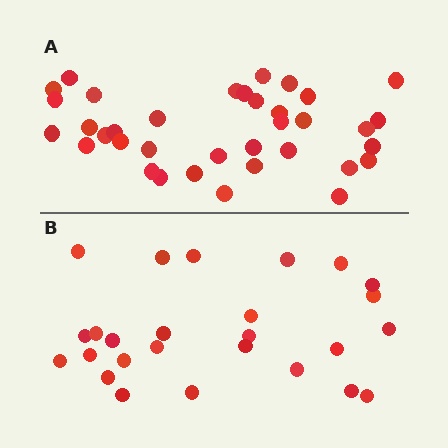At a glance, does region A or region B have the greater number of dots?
Region A (the top region) has more dots.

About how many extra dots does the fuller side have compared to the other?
Region A has roughly 10 or so more dots than region B.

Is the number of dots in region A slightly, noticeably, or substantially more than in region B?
Region A has noticeably more, but not dramatically so. The ratio is roughly 1.4 to 1.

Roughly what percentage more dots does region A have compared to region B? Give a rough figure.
About 40% more.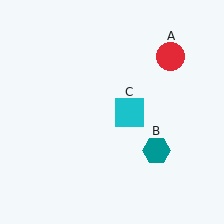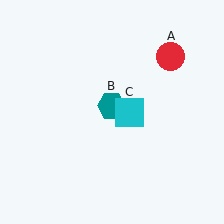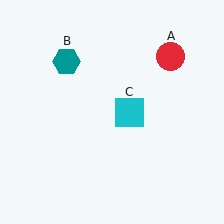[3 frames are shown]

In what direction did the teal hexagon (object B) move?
The teal hexagon (object B) moved up and to the left.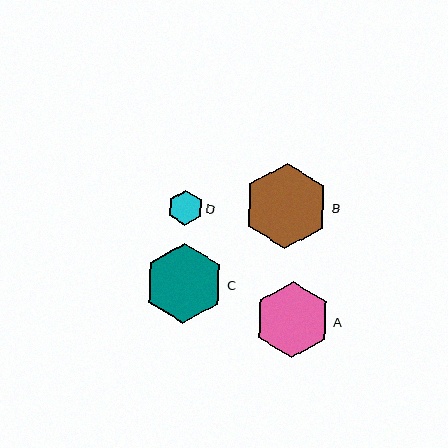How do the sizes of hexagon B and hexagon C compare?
Hexagon B and hexagon C are approximately the same size.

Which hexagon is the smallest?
Hexagon D is the smallest with a size of approximately 35 pixels.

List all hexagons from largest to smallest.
From largest to smallest: B, C, A, D.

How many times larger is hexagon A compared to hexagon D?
Hexagon A is approximately 2.2 times the size of hexagon D.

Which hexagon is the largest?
Hexagon B is the largest with a size of approximately 86 pixels.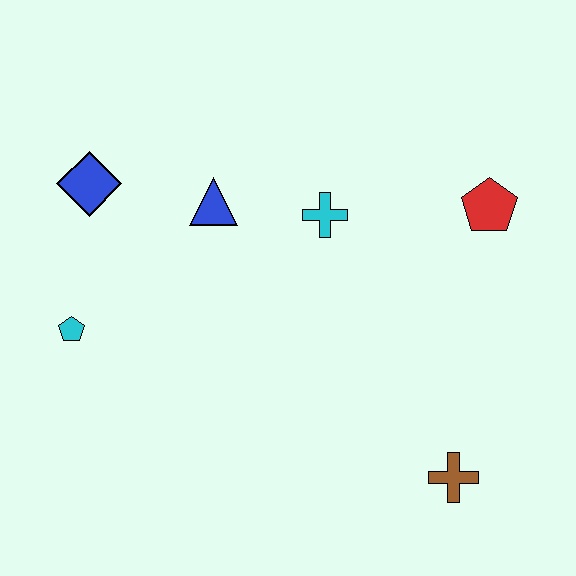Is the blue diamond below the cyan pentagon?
No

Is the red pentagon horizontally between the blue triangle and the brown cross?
No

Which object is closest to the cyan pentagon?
The blue diamond is closest to the cyan pentagon.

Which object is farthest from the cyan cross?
The brown cross is farthest from the cyan cross.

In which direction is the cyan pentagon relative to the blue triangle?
The cyan pentagon is to the left of the blue triangle.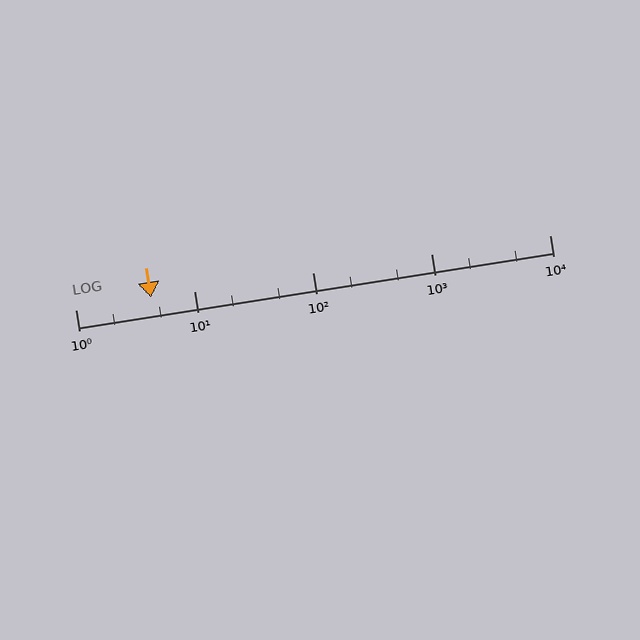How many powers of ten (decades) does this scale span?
The scale spans 4 decades, from 1 to 10000.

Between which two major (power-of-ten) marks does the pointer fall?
The pointer is between 1 and 10.